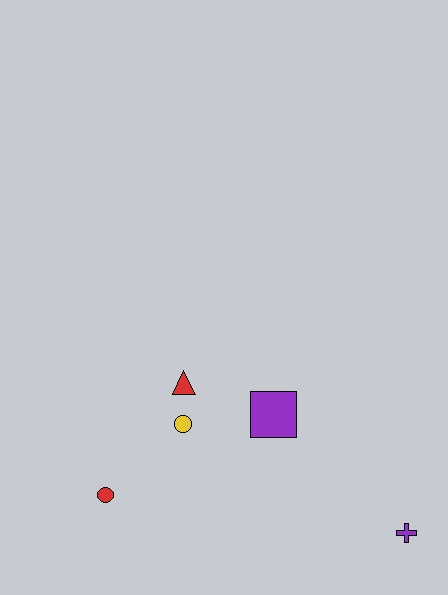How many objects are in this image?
There are 5 objects.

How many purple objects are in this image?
There are 2 purple objects.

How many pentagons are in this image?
There are no pentagons.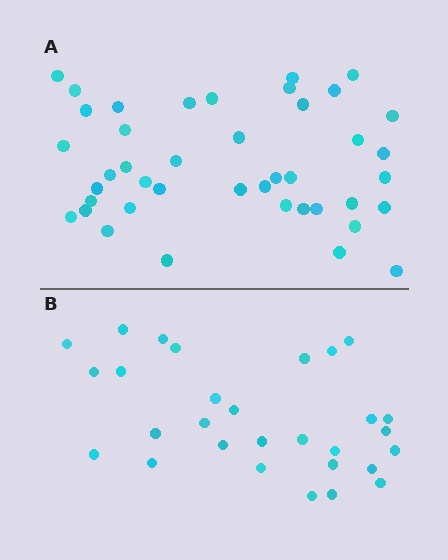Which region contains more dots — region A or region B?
Region A (the top region) has more dots.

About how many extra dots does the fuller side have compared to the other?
Region A has approximately 15 more dots than region B.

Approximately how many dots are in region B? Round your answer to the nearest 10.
About 30 dots. (The exact count is 29, which rounds to 30.)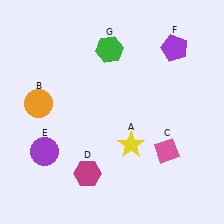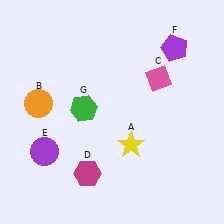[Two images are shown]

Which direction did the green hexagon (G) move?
The green hexagon (G) moved down.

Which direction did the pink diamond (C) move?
The pink diamond (C) moved up.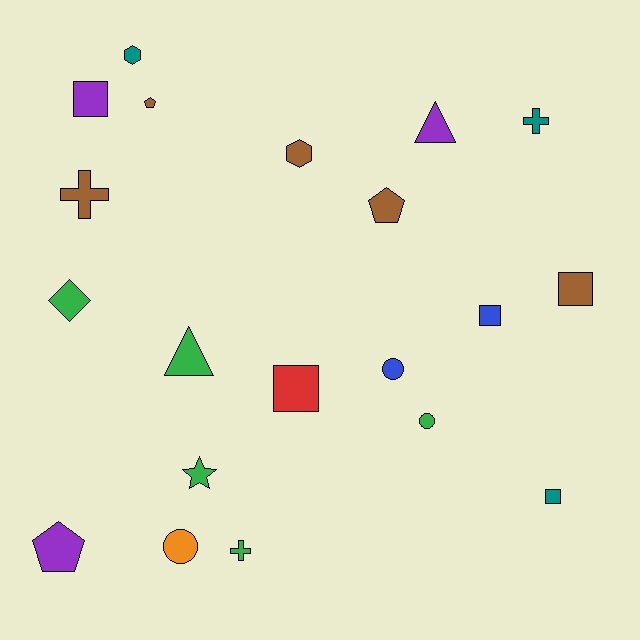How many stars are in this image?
There is 1 star.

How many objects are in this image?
There are 20 objects.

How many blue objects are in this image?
There are 2 blue objects.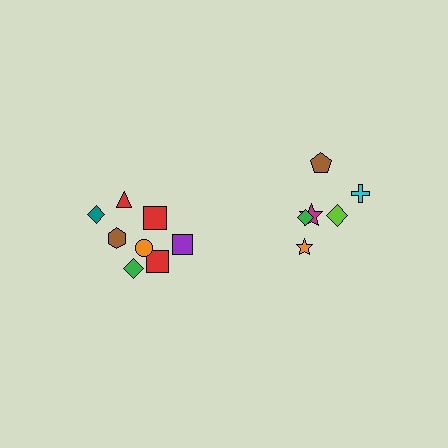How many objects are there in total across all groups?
There are 14 objects.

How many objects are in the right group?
There are 6 objects.